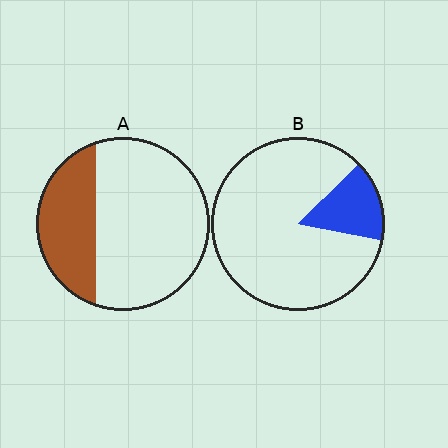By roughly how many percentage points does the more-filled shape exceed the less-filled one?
By roughly 15 percentage points (A over B).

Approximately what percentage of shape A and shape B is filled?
A is approximately 30% and B is approximately 15%.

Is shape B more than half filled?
No.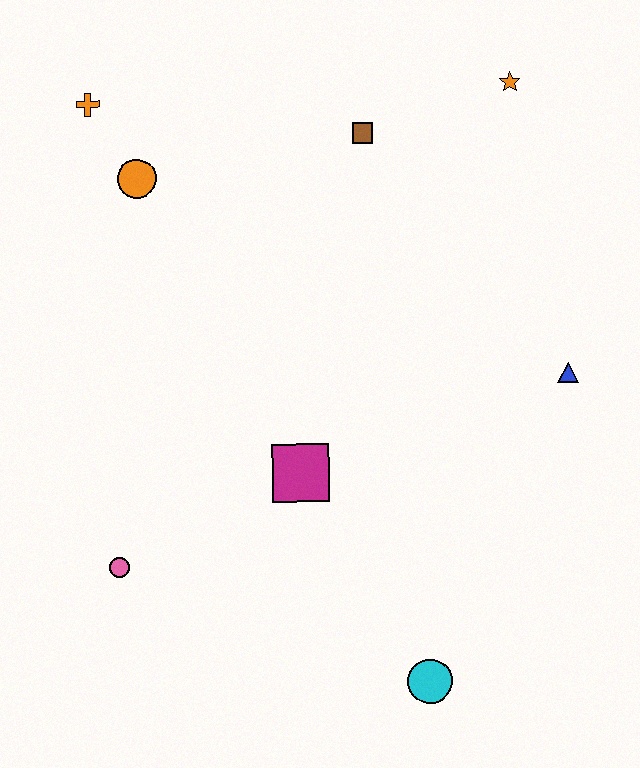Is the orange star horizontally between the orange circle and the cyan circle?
No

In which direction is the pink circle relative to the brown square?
The pink circle is below the brown square.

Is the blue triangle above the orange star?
No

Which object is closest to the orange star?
The brown square is closest to the orange star.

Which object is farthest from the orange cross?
The cyan circle is farthest from the orange cross.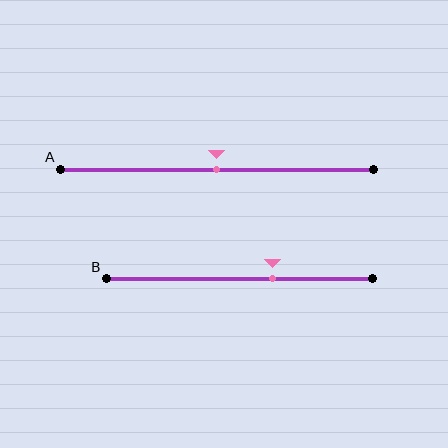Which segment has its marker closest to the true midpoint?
Segment A has its marker closest to the true midpoint.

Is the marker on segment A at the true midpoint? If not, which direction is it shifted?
Yes, the marker on segment A is at the true midpoint.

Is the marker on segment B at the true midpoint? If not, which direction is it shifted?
No, the marker on segment B is shifted to the right by about 13% of the segment length.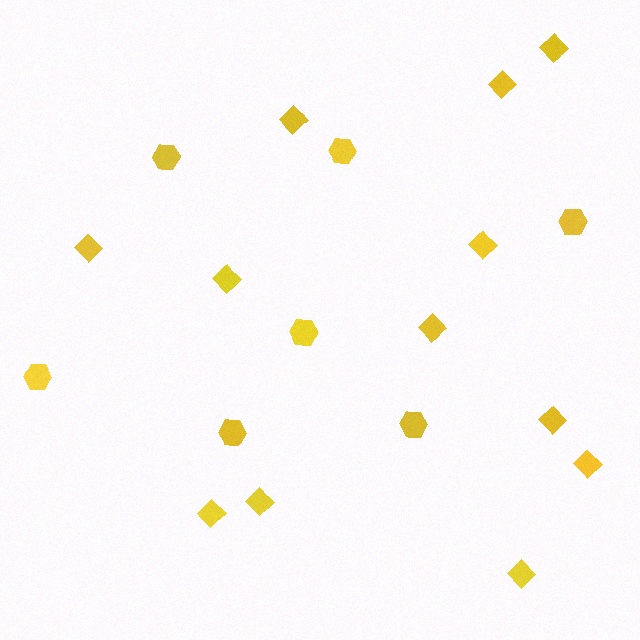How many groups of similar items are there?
There are 2 groups: one group of hexagons (7) and one group of diamonds (12).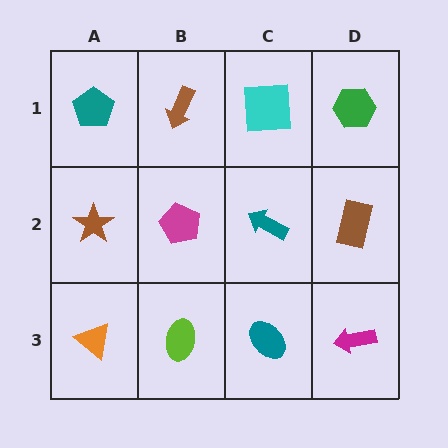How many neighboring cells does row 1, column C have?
3.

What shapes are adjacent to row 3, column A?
A brown star (row 2, column A), a lime ellipse (row 3, column B).